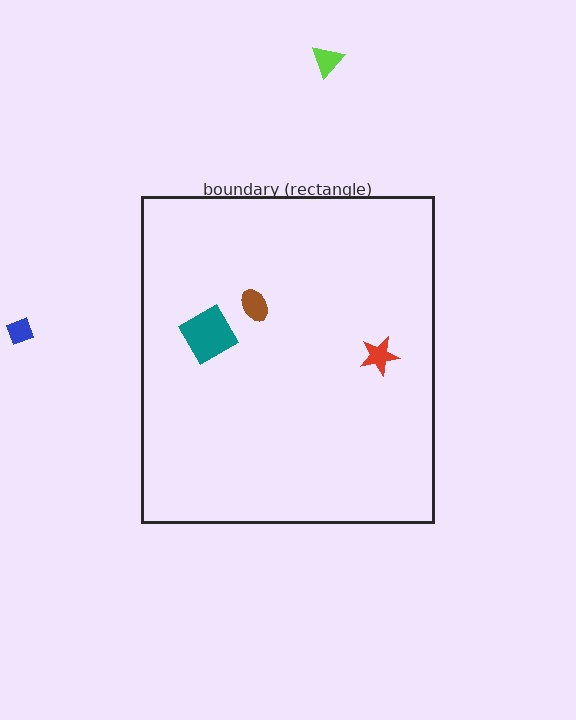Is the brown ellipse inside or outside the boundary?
Inside.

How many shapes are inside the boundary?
3 inside, 2 outside.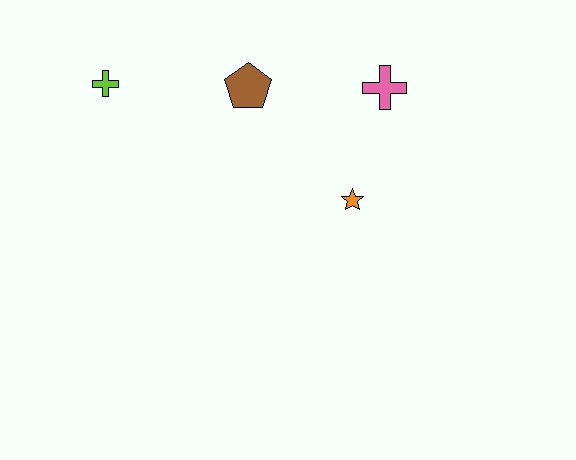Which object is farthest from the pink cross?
The lime cross is farthest from the pink cross.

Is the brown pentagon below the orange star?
No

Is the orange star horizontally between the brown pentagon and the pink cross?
Yes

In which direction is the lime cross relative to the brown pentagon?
The lime cross is to the left of the brown pentagon.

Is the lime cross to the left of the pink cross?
Yes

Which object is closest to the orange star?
The pink cross is closest to the orange star.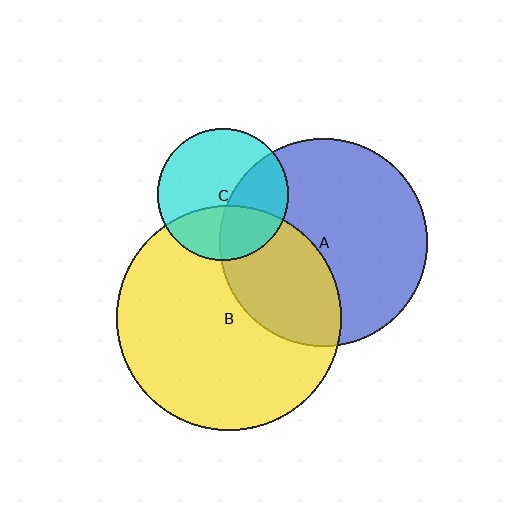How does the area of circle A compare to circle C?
Approximately 2.5 times.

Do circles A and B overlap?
Yes.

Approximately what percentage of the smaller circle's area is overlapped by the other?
Approximately 35%.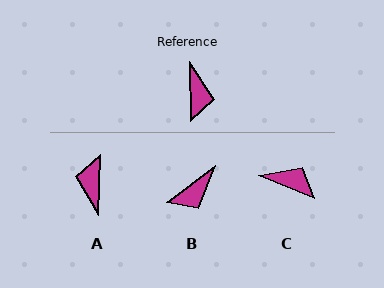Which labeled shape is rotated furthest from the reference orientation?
A, about 178 degrees away.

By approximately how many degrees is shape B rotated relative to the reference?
Approximately 54 degrees clockwise.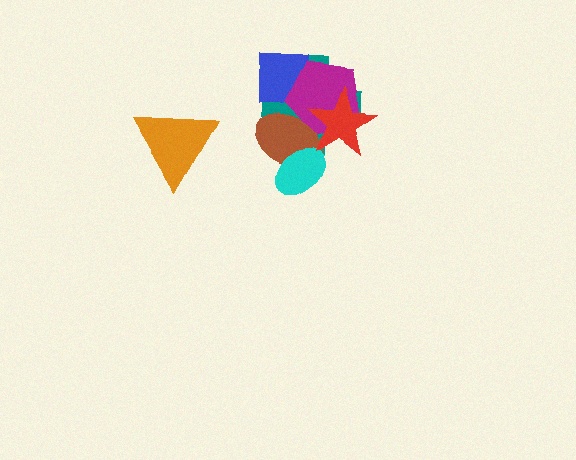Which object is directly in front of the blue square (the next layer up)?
The magenta pentagon is directly in front of the blue square.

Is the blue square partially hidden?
Yes, it is partially covered by another shape.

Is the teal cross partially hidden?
Yes, it is partially covered by another shape.